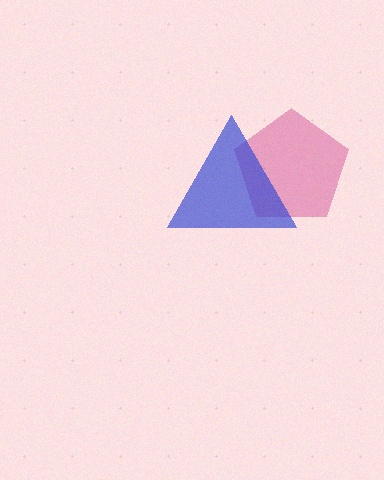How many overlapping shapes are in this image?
There are 2 overlapping shapes in the image.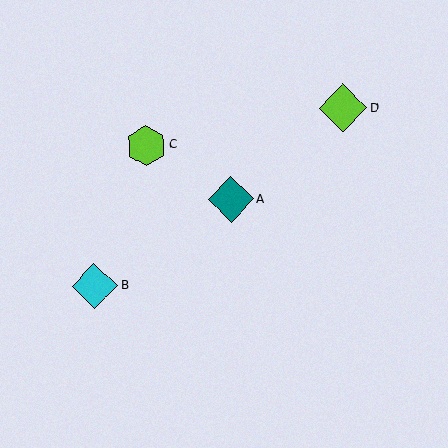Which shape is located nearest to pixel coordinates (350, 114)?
The lime diamond (labeled D) at (343, 108) is nearest to that location.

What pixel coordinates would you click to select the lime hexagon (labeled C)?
Click at (146, 146) to select the lime hexagon C.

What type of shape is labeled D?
Shape D is a lime diamond.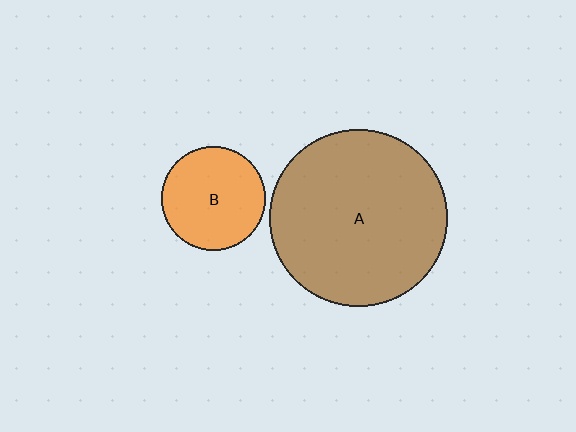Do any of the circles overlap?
No, none of the circles overlap.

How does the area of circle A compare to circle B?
Approximately 2.9 times.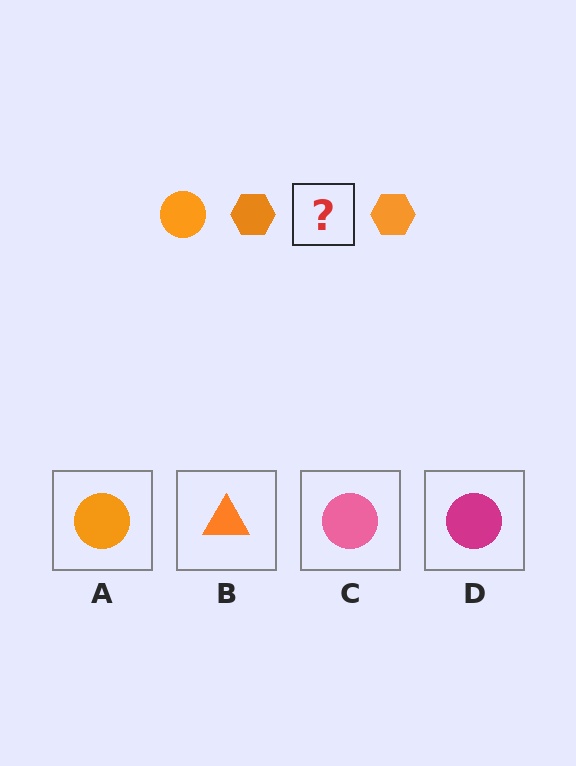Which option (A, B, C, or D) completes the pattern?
A.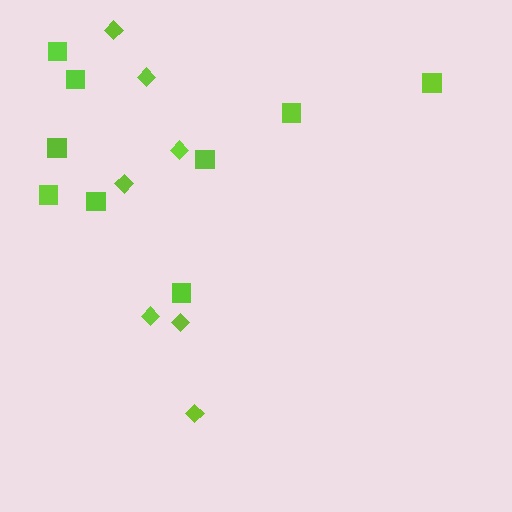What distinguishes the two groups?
There are 2 groups: one group of squares (9) and one group of diamonds (7).